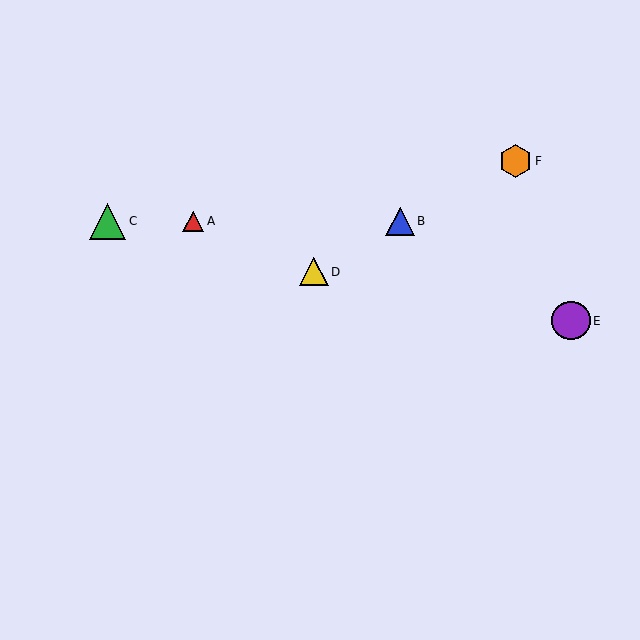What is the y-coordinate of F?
Object F is at y≈161.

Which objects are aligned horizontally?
Objects A, B, C are aligned horizontally.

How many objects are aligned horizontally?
3 objects (A, B, C) are aligned horizontally.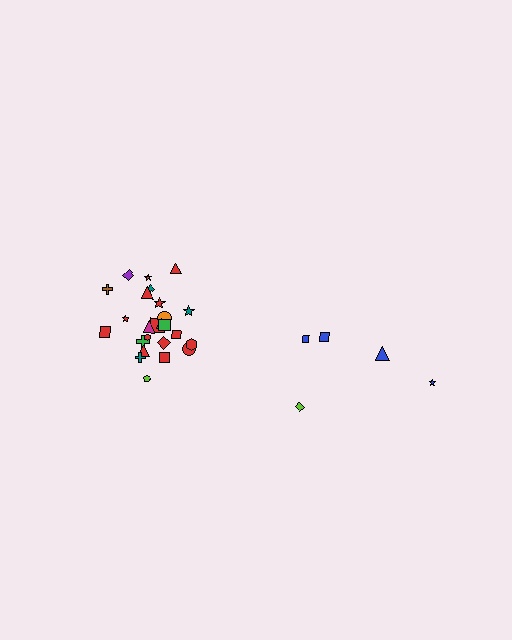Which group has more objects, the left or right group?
The left group.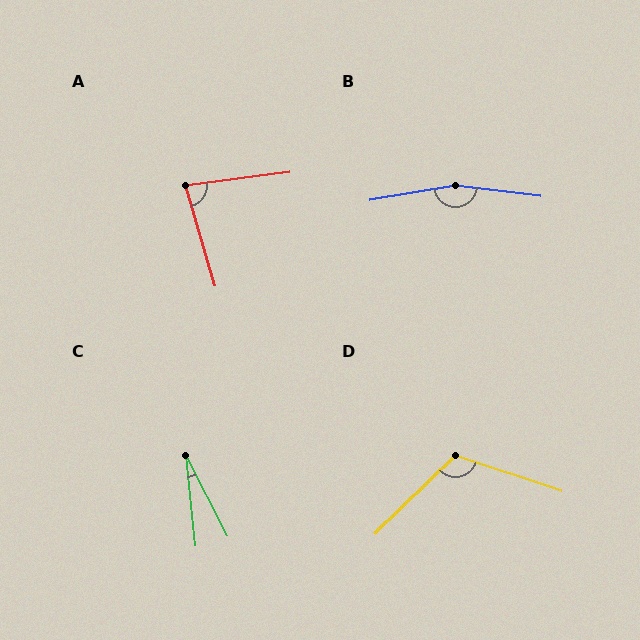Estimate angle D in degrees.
Approximately 117 degrees.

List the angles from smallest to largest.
C (21°), A (81°), D (117°), B (163°).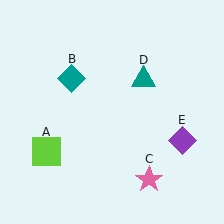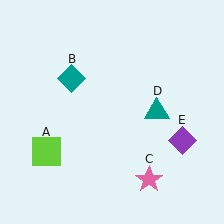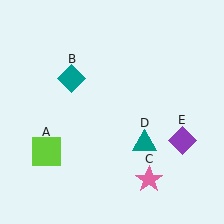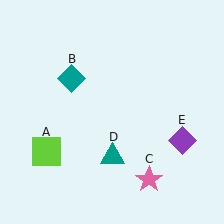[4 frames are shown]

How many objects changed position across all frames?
1 object changed position: teal triangle (object D).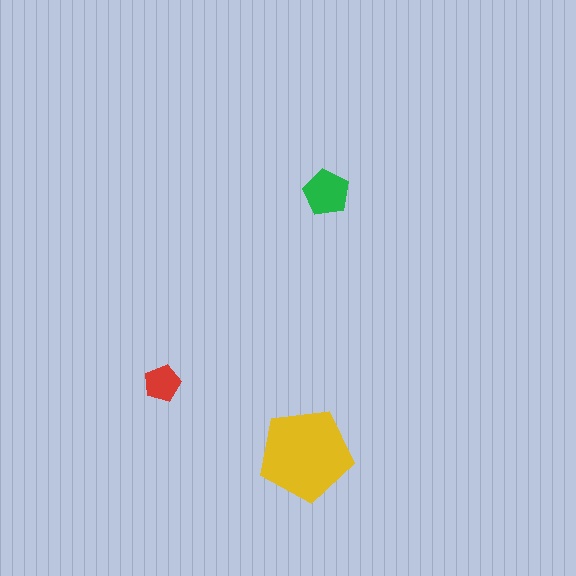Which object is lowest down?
The yellow pentagon is bottommost.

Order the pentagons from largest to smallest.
the yellow one, the green one, the red one.